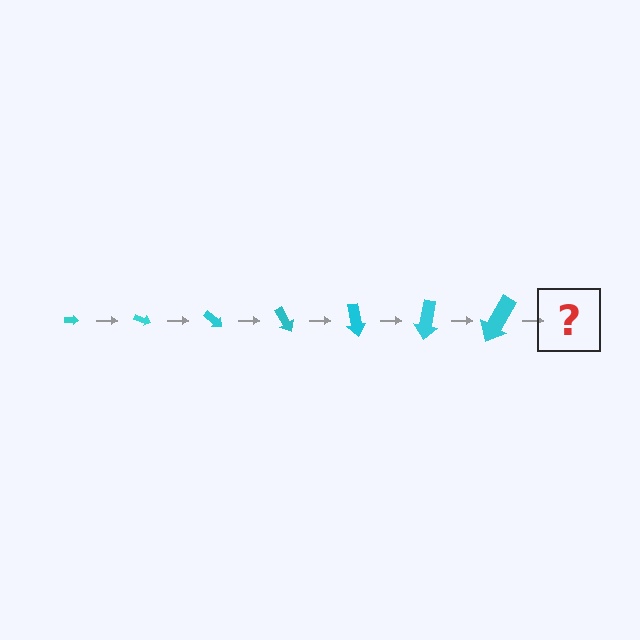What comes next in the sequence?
The next element should be an arrow, larger than the previous one and rotated 140 degrees from the start.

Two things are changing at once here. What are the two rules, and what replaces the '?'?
The two rules are that the arrow grows larger each step and it rotates 20 degrees each step. The '?' should be an arrow, larger than the previous one and rotated 140 degrees from the start.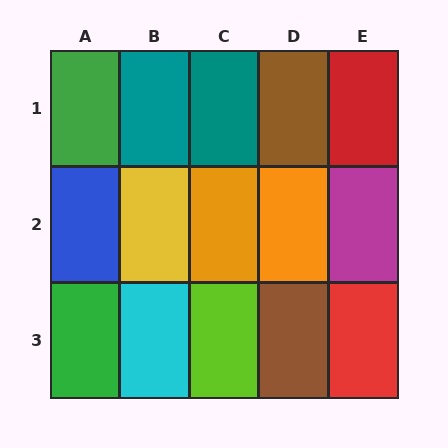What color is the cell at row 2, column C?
Orange.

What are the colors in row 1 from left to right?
Green, teal, teal, brown, red.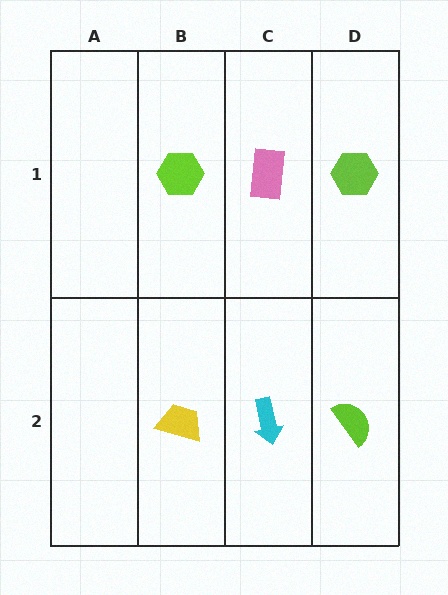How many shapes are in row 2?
3 shapes.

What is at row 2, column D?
A lime semicircle.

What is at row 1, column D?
A lime hexagon.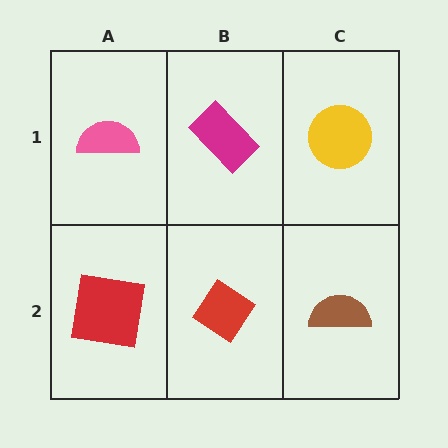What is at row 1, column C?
A yellow circle.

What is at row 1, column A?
A pink semicircle.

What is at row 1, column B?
A magenta rectangle.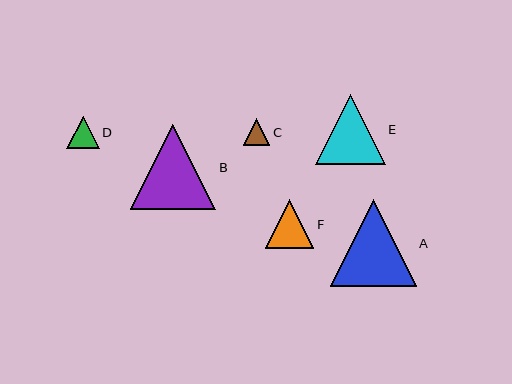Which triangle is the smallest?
Triangle C is the smallest with a size of approximately 26 pixels.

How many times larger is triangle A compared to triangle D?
Triangle A is approximately 2.7 times the size of triangle D.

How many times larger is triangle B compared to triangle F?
Triangle B is approximately 1.8 times the size of triangle F.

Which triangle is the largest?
Triangle A is the largest with a size of approximately 86 pixels.